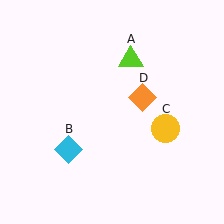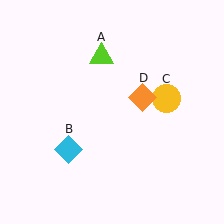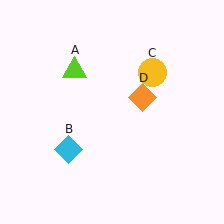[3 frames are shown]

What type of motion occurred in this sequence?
The lime triangle (object A), yellow circle (object C) rotated counterclockwise around the center of the scene.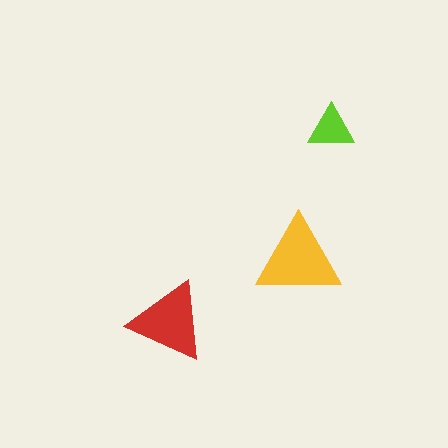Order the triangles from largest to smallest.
the yellow one, the red one, the lime one.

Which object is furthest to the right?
The lime triangle is rightmost.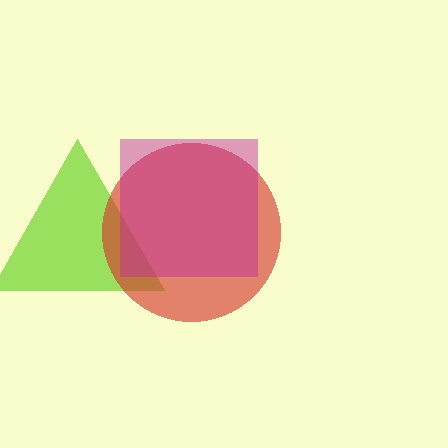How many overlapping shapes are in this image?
There are 3 overlapping shapes in the image.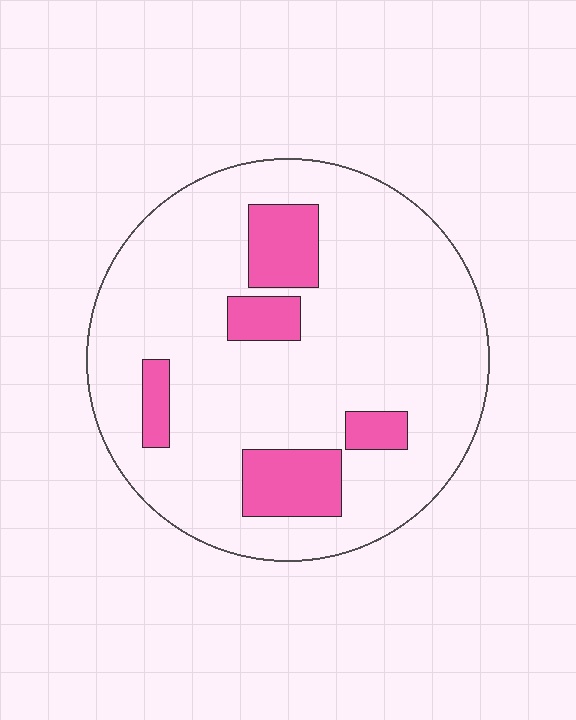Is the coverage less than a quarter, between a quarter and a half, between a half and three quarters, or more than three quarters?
Less than a quarter.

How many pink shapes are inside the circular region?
5.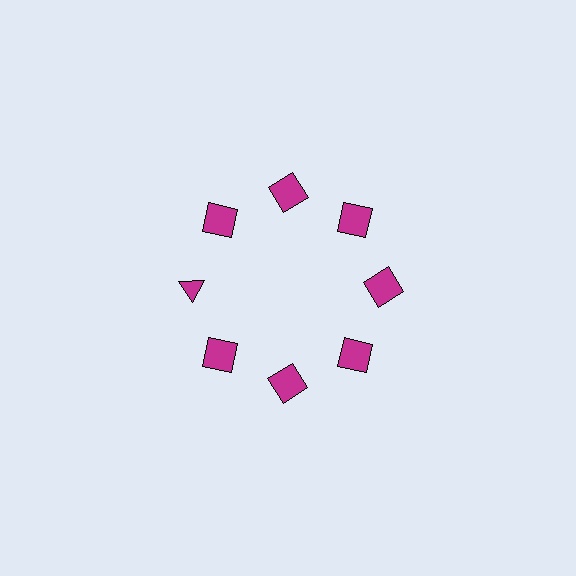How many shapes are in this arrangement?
There are 8 shapes arranged in a ring pattern.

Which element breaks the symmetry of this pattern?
The magenta triangle at roughly the 9 o'clock position breaks the symmetry. All other shapes are magenta squares.